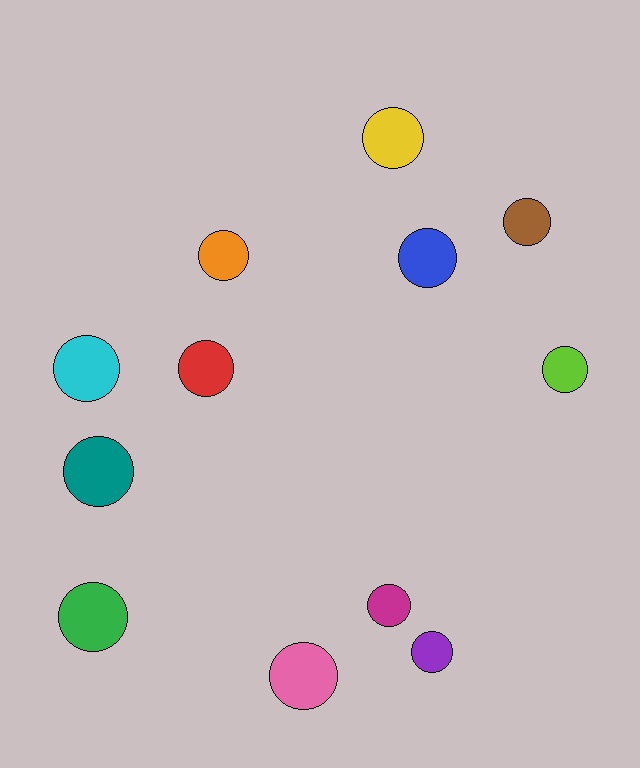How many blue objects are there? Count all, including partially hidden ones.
There is 1 blue object.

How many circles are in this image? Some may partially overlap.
There are 12 circles.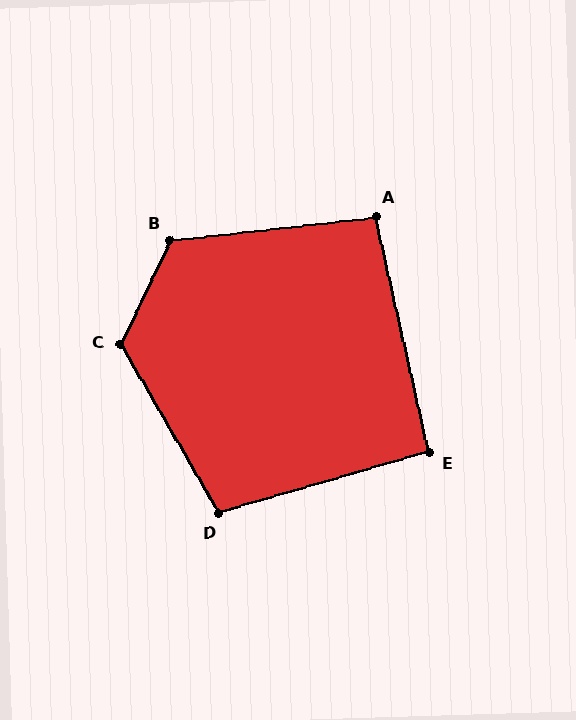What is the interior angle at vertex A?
Approximately 96 degrees (obtuse).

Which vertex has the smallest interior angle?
E, at approximately 94 degrees.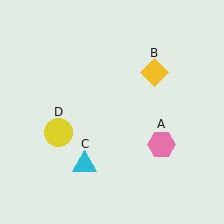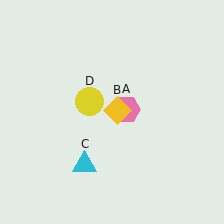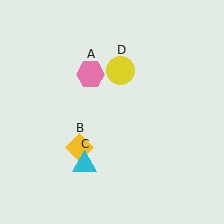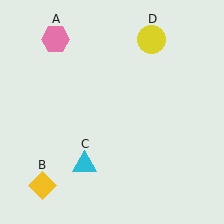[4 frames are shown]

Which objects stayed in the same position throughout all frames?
Cyan triangle (object C) remained stationary.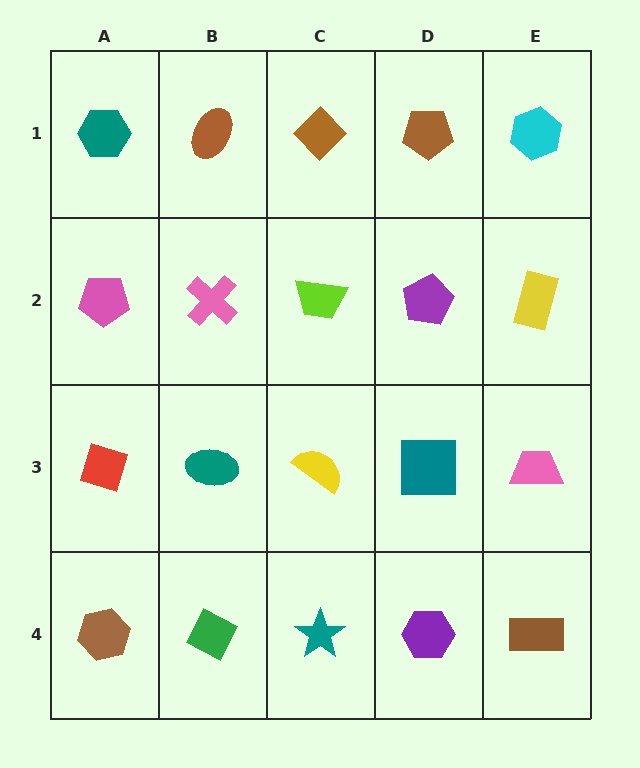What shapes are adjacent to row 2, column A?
A teal hexagon (row 1, column A), a red diamond (row 3, column A), a pink cross (row 2, column B).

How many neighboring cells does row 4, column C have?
3.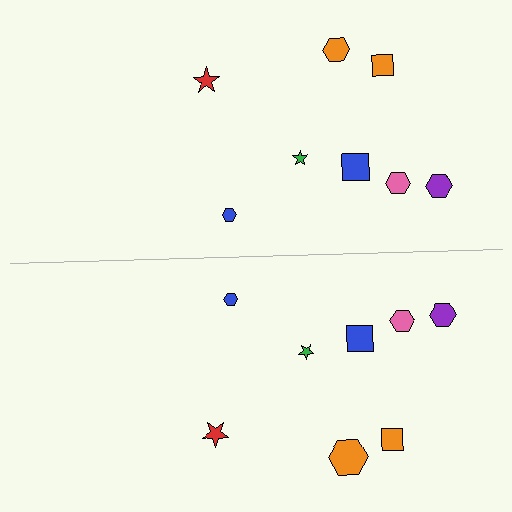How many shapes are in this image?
There are 16 shapes in this image.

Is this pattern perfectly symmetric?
No, the pattern is not perfectly symmetric. The orange hexagon on the bottom side has a different size than its mirror counterpart.